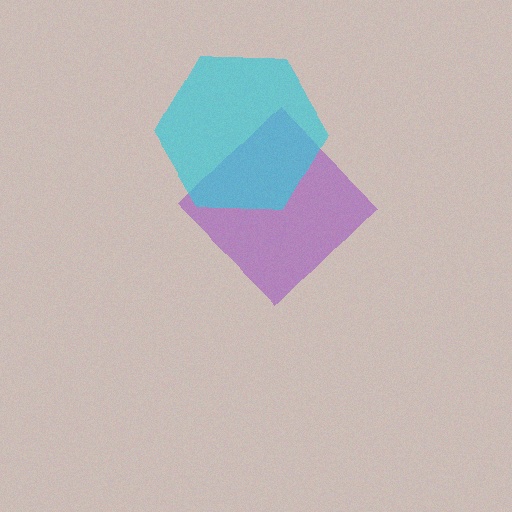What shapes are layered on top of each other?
The layered shapes are: a purple diamond, a cyan hexagon.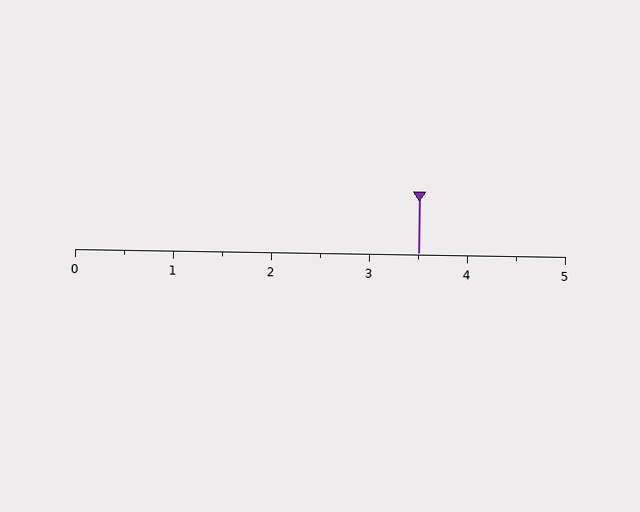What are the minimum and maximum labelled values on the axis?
The axis runs from 0 to 5.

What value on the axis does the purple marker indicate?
The marker indicates approximately 3.5.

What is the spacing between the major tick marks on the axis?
The major ticks are spaced 1 apart.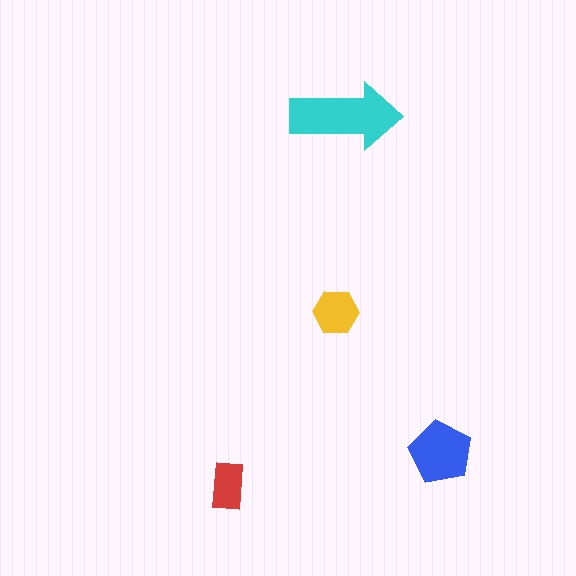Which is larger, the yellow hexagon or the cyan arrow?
The cyan arrow.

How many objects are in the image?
There are 4 objects in the image.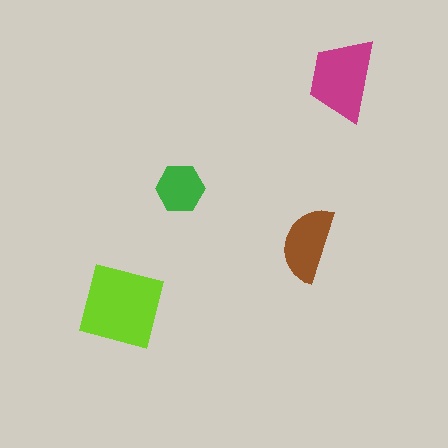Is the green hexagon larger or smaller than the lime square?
Smaller.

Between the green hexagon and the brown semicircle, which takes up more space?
The brown semicircle.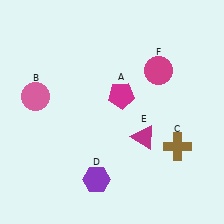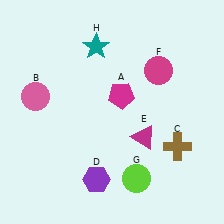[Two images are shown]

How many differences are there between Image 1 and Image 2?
There are 2 differences between the two images.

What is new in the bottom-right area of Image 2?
A lime circle (G) was added in the bottom-right area of Image 2.